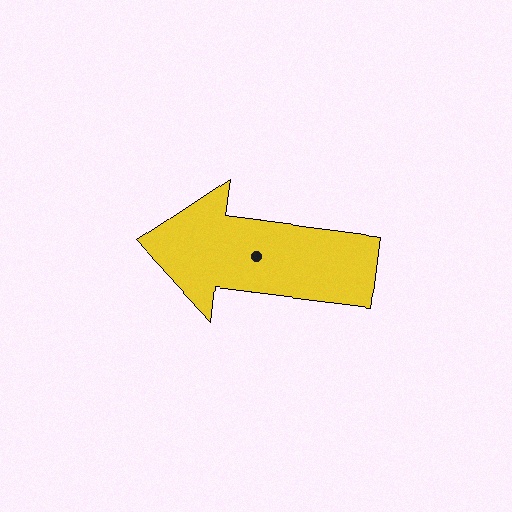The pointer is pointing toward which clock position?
Roughly 9 o'clock.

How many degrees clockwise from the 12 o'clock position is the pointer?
Approximately 277 degrees.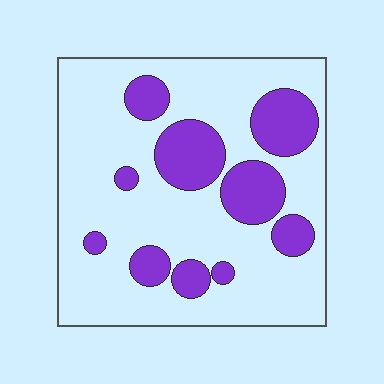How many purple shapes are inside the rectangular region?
10.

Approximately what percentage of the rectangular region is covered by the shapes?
Approximately 25%.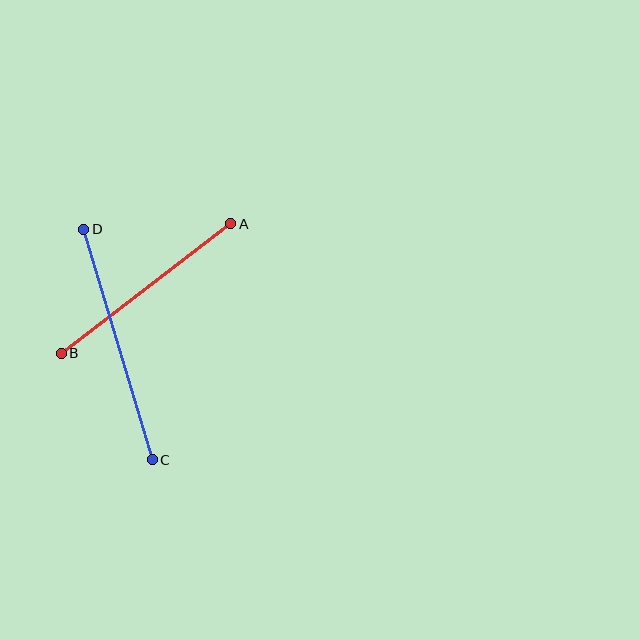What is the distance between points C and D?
The distance is approximately 240 pixels.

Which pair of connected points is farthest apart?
Points C and D are farthest apart.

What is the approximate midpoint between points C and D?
The midpoint is at approximately (118, 344) pixels.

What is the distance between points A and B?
The distance is approximately 214 pixels.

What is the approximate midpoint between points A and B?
The midpoint is at approximately (146, 289) pixels.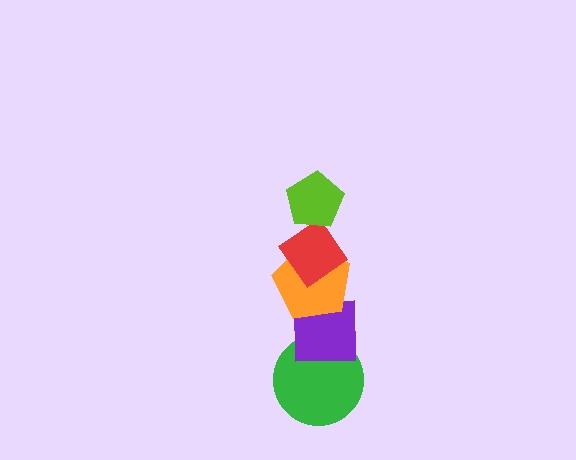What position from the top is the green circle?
The green circle is 5th from the top.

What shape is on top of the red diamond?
The lime pentagon is on top of the red diamond.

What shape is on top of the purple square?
The orange pentagon is on top of the purple square.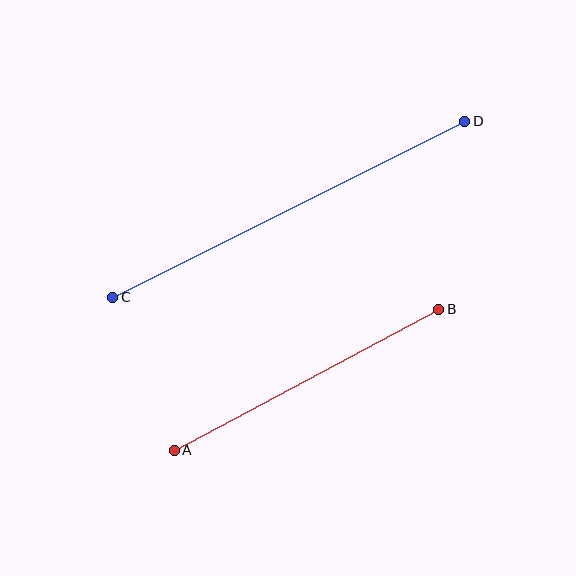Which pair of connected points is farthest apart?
Points C and D are farthest apart.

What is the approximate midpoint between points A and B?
The midpoint is at approximately (306, 380) pixels.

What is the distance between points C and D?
The distance is approximately 394 pixels.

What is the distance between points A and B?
The distance is approximately 300 pixels.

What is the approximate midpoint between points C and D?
The midpoint is at approximately (289, 209) pixels.